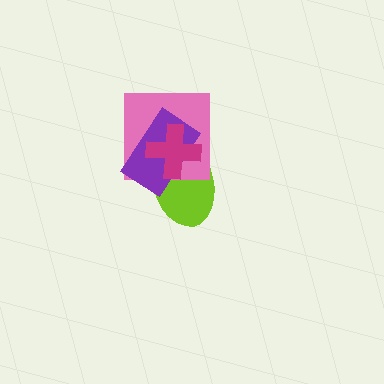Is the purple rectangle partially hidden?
Yes, it is partially covered by another shape.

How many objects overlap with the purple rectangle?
3 objects overlap with the purple rectangle.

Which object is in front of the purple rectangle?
The magenta cross is in front of the purple rectangle.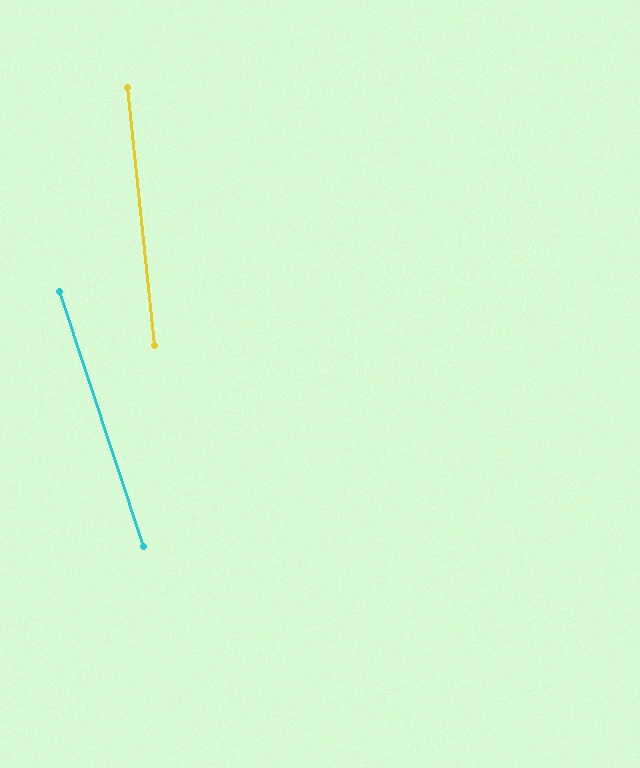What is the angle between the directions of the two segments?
Approximately 12 degrees.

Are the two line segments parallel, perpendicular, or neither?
Neither parallel nor perpendicular — they differ by about 12°.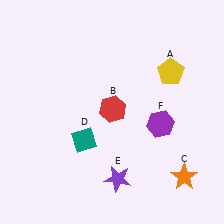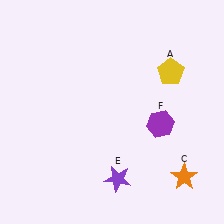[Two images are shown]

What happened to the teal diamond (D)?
The teal diamond (D) was removed in Image 2. It was in the bottom-left area of Image 1.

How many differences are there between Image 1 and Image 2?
There are 2 differences between the two images.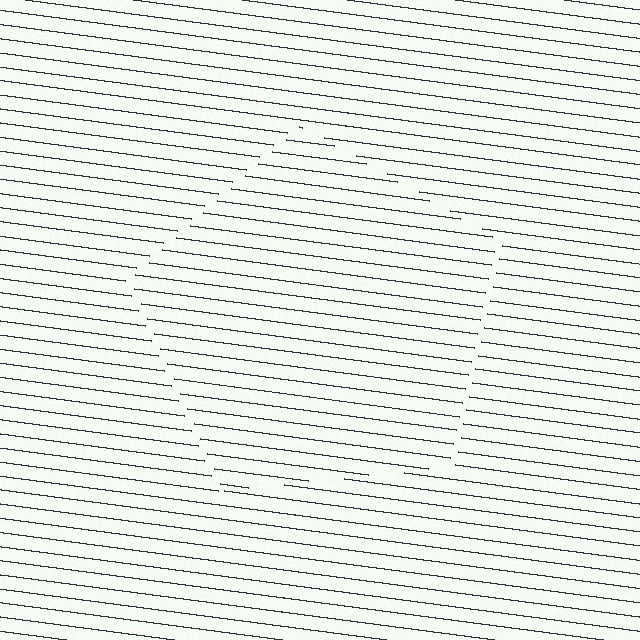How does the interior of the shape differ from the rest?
The interior of the shape contains the same grating, shifted by half a period — the contour is defined by the phase discontinuity where line-ends from the inner and outer gratings abut.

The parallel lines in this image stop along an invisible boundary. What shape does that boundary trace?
An illusory pentagon. The interior of the shape contains the same grating, shifted by half a period — the contour is defined by the phase discontinuity where line-ends from the inner and outer gratings abut.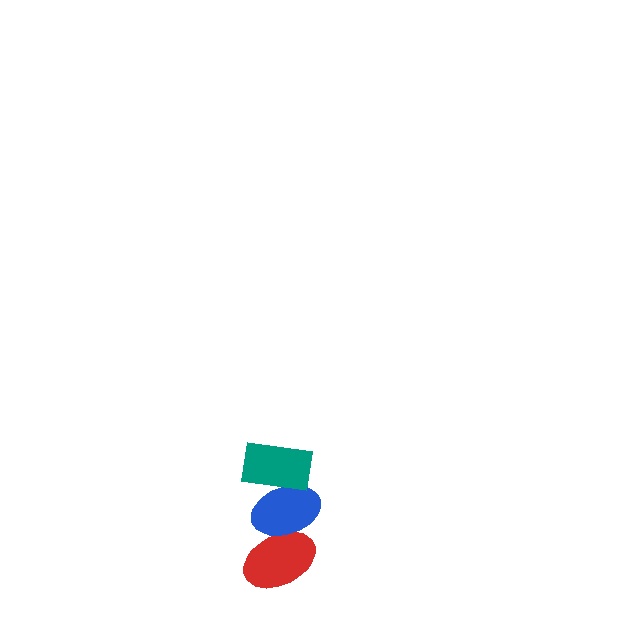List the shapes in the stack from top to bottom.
From top to bottom: the teal rectangle, the blue ellipse, the red ellipse.